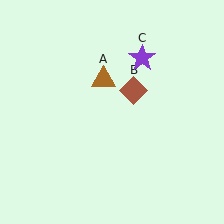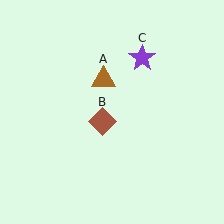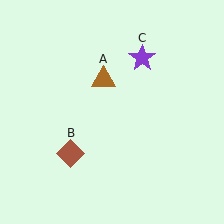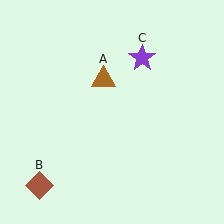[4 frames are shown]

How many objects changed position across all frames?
1 object changed position: brown diamond (object B).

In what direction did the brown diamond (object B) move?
The brown diamond (object B) moved down and to the left.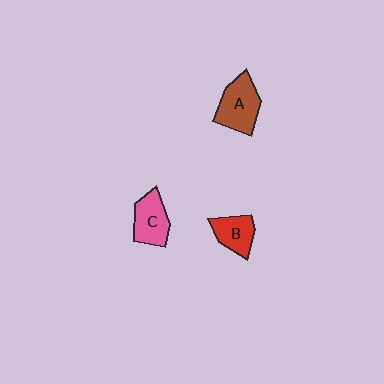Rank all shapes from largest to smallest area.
From largest to smallest: A (brown), C (pink), B (red).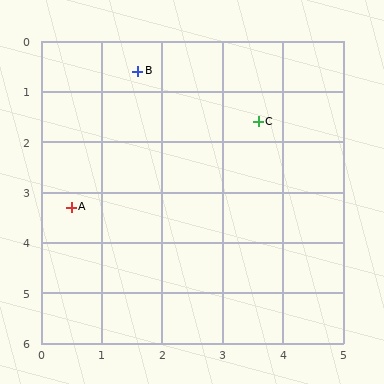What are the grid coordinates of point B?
Point B is at approximately (1.6, 0.6).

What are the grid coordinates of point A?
Point A is at approximately (0.5, 3.3).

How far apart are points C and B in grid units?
Points C and B are about 2.2 grid units apart.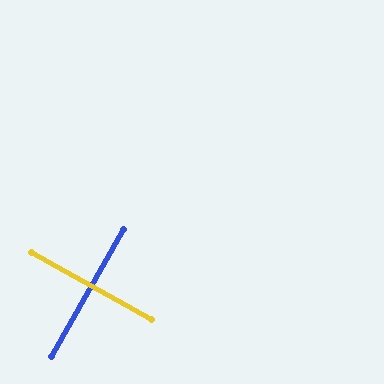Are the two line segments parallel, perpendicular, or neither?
Perpendicular — they meet at approximately 89°.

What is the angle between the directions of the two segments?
Approximately 89 degrees.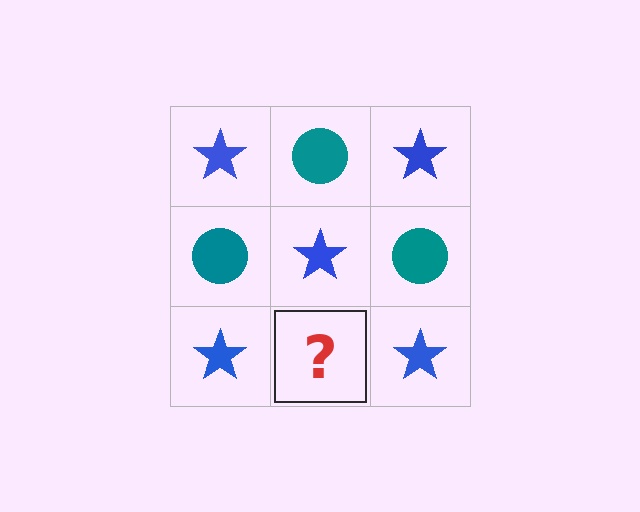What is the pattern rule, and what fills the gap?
The rule is that it alternates blue star and teal circle in a checkerboard pattern. The gap should be filled with a teal circle.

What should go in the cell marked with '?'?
The missing cell should contain a teal circle.